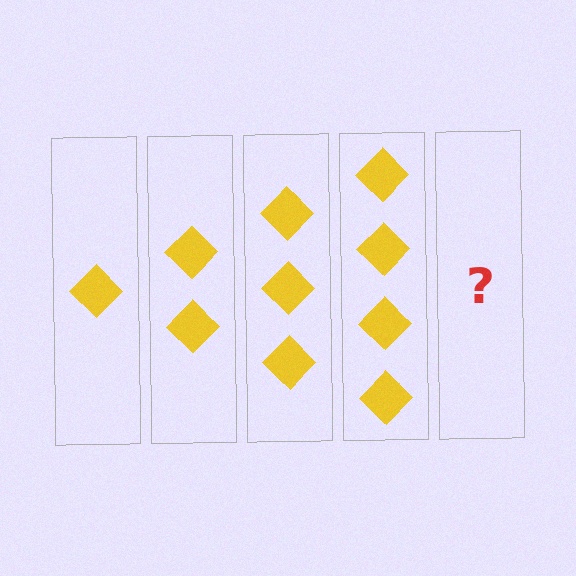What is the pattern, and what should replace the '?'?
The pattern is that each step adds one more diamond. The '?' should be 5 diamonds.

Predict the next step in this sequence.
The next step is 5 diamonds.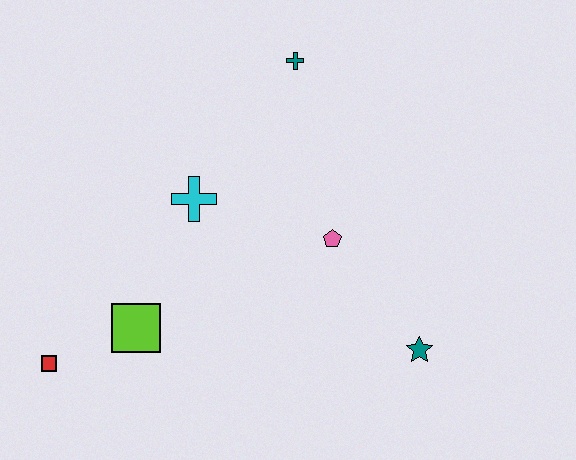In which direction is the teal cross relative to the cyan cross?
The teal cross is above the cyan cross.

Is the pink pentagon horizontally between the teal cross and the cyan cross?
No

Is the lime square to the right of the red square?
Yes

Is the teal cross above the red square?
Yes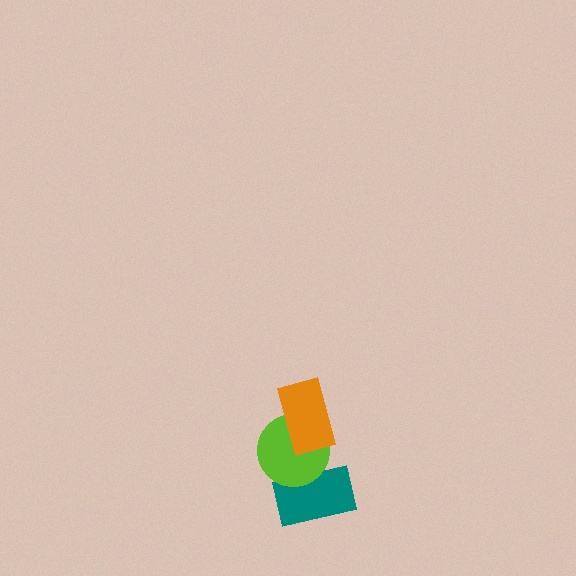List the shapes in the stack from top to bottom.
From top to bottom: the orange rectangle, the lime circle, the teal rectangle.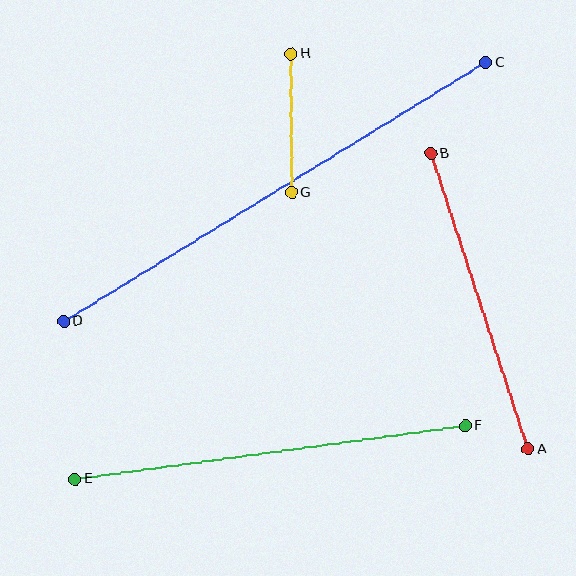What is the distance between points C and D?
The distance is approximately 495 pixels.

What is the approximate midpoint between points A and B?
The midpoint is at approximately (479, 301) pixels.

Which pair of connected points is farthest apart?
Points C and D are farthest apart.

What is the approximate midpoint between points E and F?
The midpoint is at approximately (270, 452) pixels.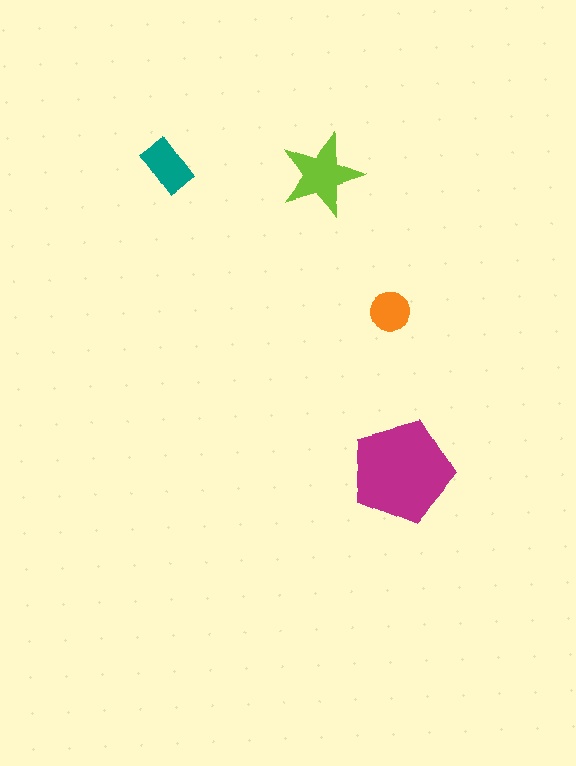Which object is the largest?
The magenta pentagon.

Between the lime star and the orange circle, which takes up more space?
The lime star.